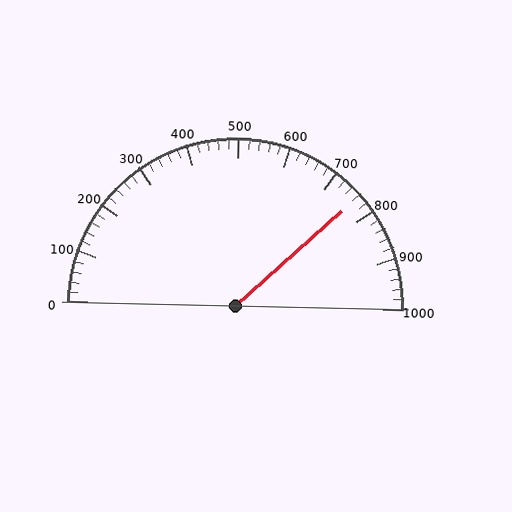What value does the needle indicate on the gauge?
The needle indicates approximately 760.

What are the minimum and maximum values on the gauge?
The gauge ranges from 0 to 1000.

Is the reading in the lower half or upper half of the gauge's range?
The reading is in the upper half of the range (0 to 1000).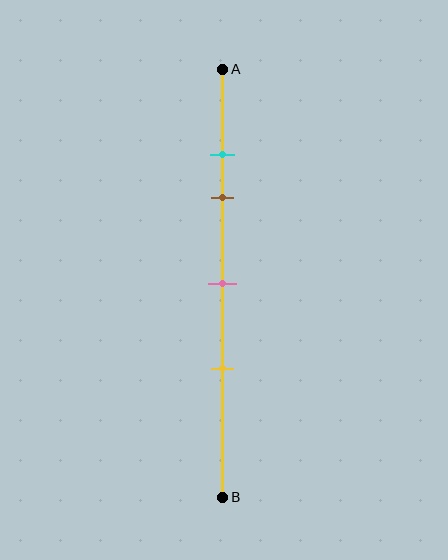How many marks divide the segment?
There are 4 marks dividing the segment.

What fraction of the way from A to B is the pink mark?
The pink mark is approximately 50% (0.5) of the way from A to B.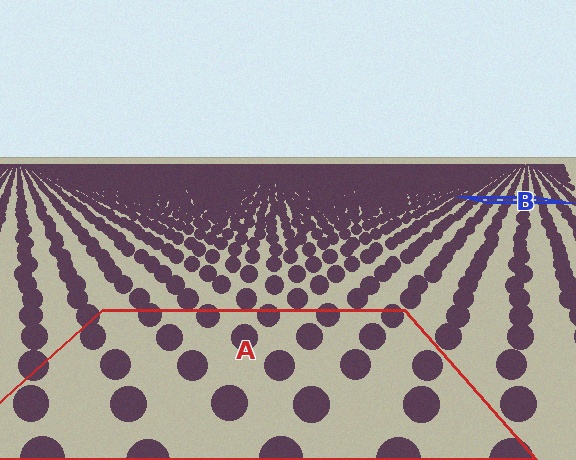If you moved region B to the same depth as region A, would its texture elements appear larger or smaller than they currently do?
They would appear larger. At a closer depth, the same texture elements are projected at a bigger on-screen size.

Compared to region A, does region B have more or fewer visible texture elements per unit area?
Region B has more texture elements per unit area — they are packed more densely because it is farther away.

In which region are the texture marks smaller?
The texture marks are smaller in region B, because it is farther away.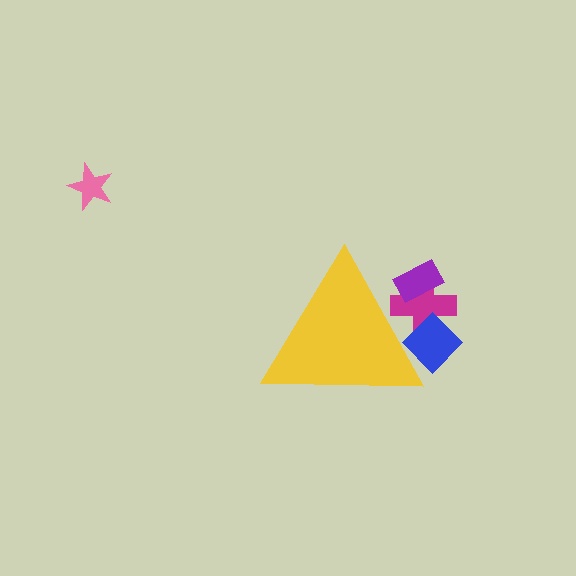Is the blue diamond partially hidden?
Yes, the blue diamond is partially hidden behind the yellow triangle.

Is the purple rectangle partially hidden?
Yes, the purple rectangle is partially hidden behind the yellow triangle.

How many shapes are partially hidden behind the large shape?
3 shapes are partially hidden.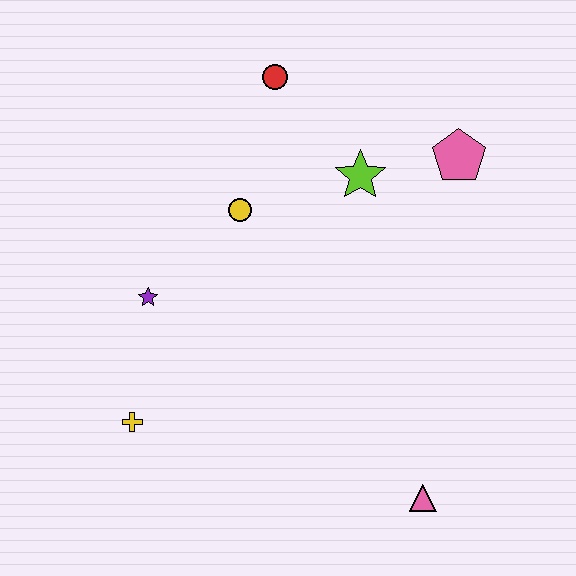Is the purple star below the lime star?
Yes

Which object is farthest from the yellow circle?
The pink triangle is farthest from the yellow circle.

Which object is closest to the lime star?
The pink pentagon is closest to the lime star.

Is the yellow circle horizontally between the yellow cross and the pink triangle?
Yes